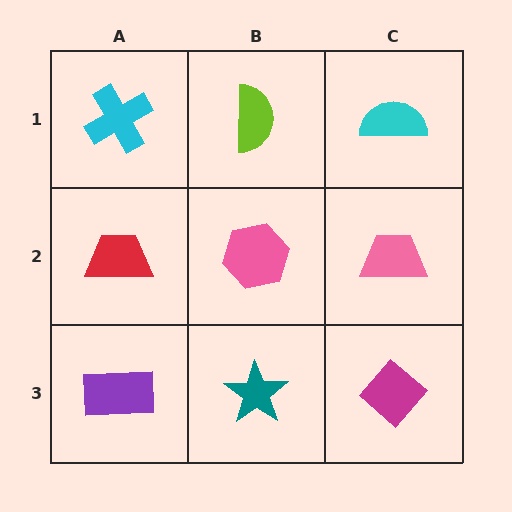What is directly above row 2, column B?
A lime semicircle.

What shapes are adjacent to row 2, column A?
A cyan cross (row 1, column A), a purple rectangle (row 3, column A), a pink hexagon (row 2, column B).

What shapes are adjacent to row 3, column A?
A red trapezoid (row 2, column A), a teal star (row 3, column B).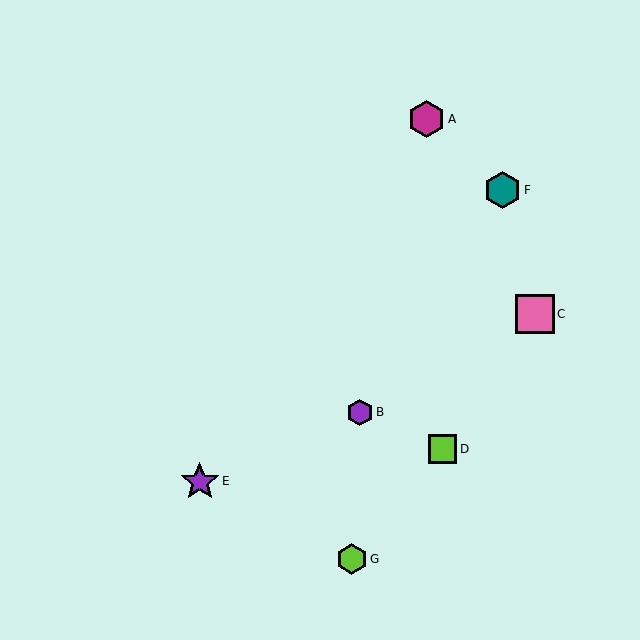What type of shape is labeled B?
Shape B is a purple hexagon.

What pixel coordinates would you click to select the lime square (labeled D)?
Click at (443, 449) to select the lime square D.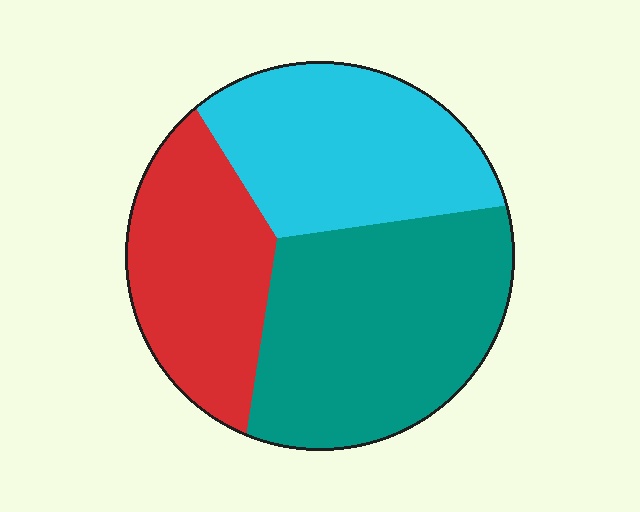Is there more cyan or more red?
Cyan.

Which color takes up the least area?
Red, at roughly 25%.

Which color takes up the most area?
Teal, at roughly 40%.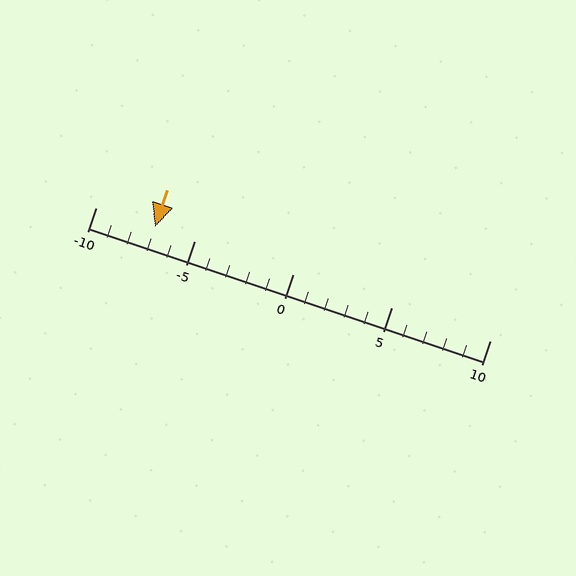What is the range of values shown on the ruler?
The ruler shows values from -10 to 10.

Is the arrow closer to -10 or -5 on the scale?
The arrow is closer to -5.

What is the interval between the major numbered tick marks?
The major tick marks are spaced 5 units apart.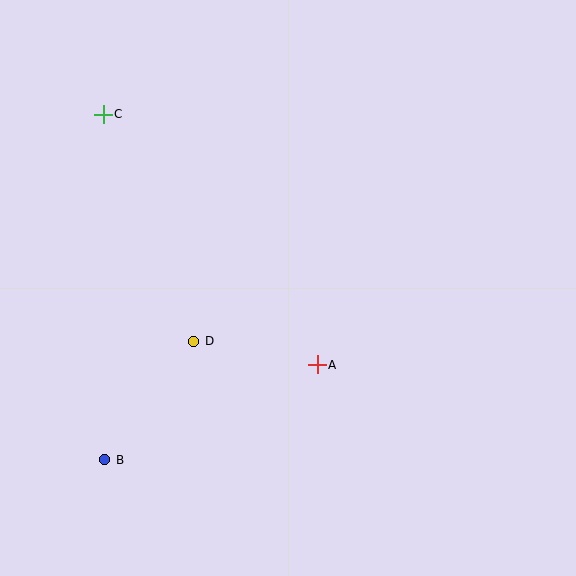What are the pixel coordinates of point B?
Point B is at (105, 460).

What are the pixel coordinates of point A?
Point A is at (317, 365).